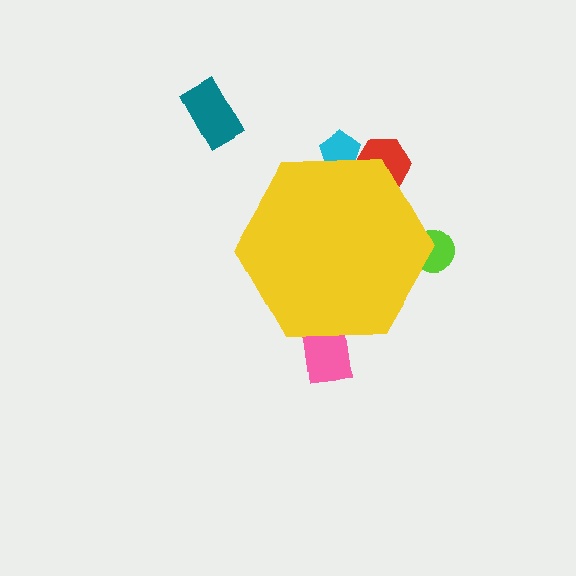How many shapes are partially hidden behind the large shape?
4 shapes are partially hidden.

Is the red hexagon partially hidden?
Yes, the red hexagon is partially hidden behind the yellow hexagon.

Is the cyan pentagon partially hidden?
Yes, the cyan pentagon is partially hidden behind the yellow hexagon.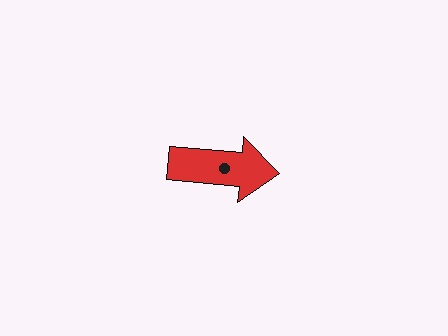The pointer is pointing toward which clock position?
Roughly 3 o'clock.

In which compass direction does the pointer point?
East.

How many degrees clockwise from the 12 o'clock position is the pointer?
Approximately 95 degrees.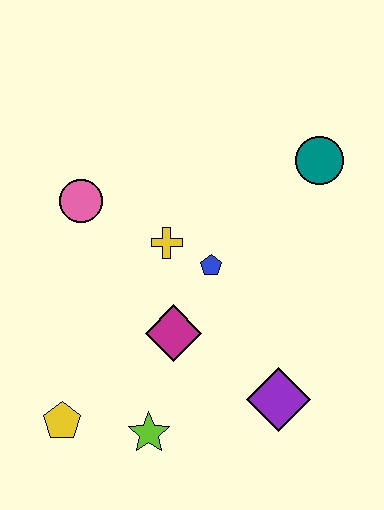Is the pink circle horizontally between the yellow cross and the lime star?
No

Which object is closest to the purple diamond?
The magenta diamond is closest to the purple diamond.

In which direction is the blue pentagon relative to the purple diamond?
The blue pentagon is above the purple diamond.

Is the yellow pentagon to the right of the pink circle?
No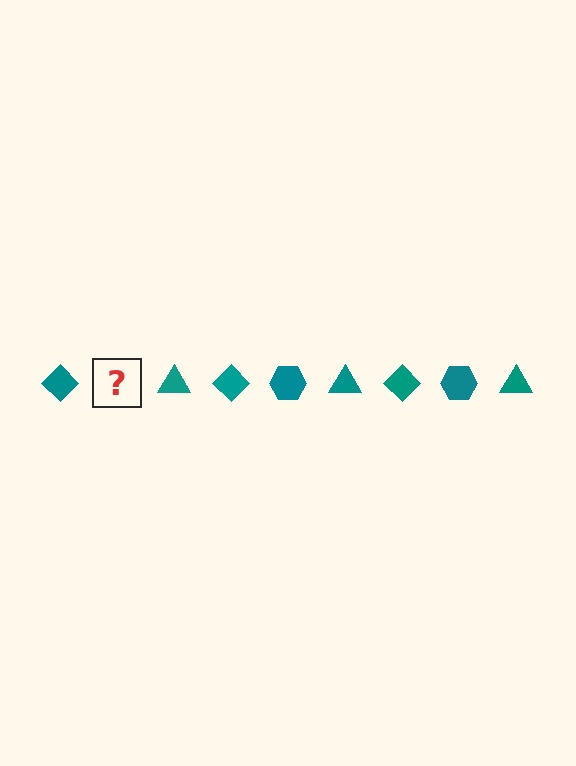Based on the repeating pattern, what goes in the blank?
The blank should be a teal hexagon.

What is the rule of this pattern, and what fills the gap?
The rule is that the pattern cycles through diamond, hexagon, triangle shapes in teal. The gap should be filled with a teal hexagon.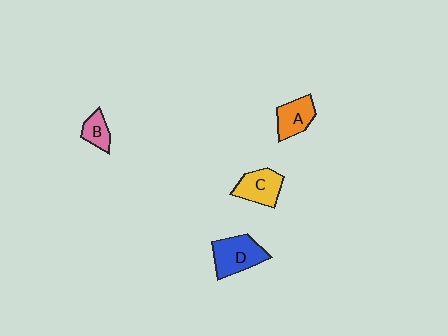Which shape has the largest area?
Shape D (blue).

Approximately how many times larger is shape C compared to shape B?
Approximately 1.7 times.